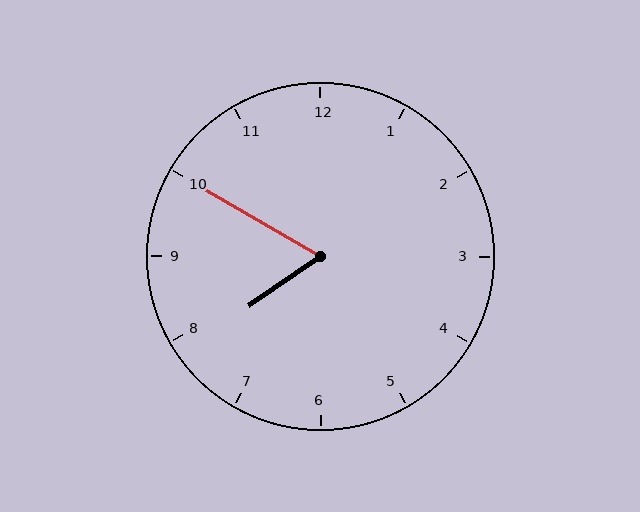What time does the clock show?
7:50.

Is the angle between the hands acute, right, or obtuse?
It is acute.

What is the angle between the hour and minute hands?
Approximately 65 degrees.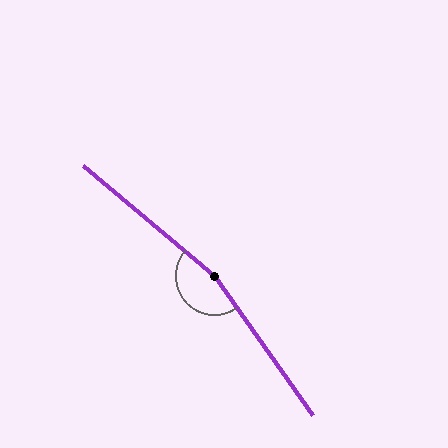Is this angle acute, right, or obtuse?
It is obtuse.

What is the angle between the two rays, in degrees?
Approximately 165 degrees.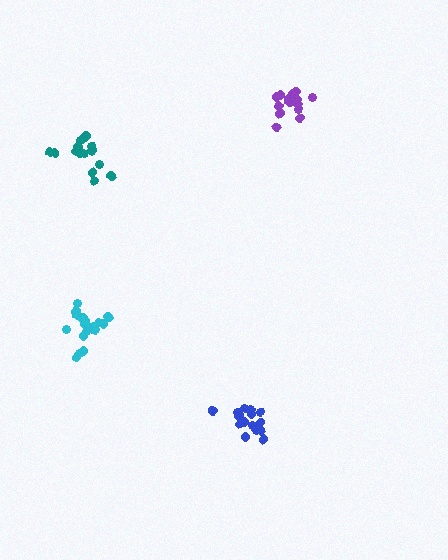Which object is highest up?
The purple cluster is topmost.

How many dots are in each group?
Group 1: 16 dots, Group 2: 16 dots, Group 3: 20 dots, Group 4: 17 dots (69 total).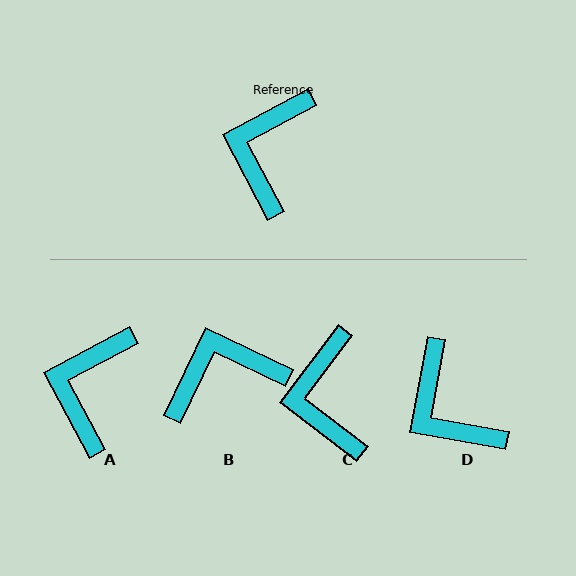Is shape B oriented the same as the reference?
No, it is off by about 53 degrees.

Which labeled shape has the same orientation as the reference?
A.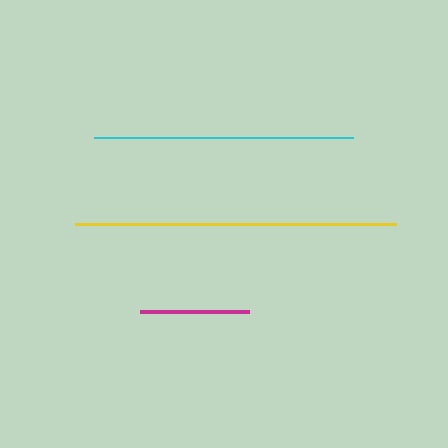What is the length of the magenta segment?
The magenta segment is approximately 109 pixels long.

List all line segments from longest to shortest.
From longest to shortest: yellow, cyan, magenta.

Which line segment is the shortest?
The magenta line is the shortest at approximately 109 pixels.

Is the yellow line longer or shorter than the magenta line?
The yellow line is longer than the magenta line.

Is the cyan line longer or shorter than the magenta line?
The cyan line is longer than the magenta line.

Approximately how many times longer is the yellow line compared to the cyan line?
The yellow line is approximately 1.2 times the length of the cyan line.